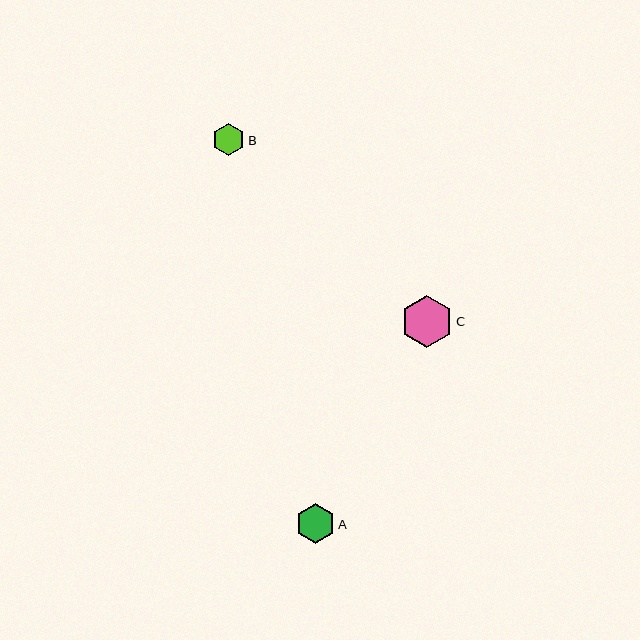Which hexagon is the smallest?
Hexagon B is the smallest with a size of approximately 32 pixels.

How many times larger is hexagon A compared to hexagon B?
Hexagon A is approximately 1.2 times the size of hexagon B.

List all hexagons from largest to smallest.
From largest to smallest: C, A, B.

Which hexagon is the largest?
Hexagon C is the largest with a size of approximately 52 pixels.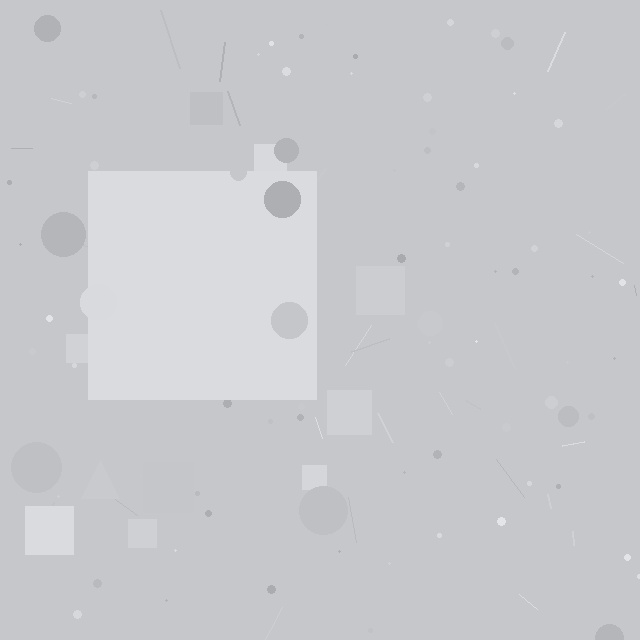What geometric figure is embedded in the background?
A square is embedded in the background.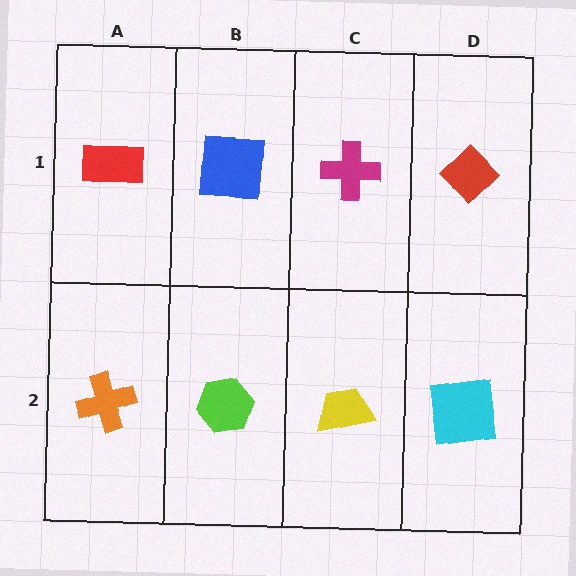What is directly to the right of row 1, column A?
A blue square.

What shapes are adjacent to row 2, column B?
A blue square (row 1, column B), an orange cross (row 2, column A), a yellow trapezoid (row 2, column C).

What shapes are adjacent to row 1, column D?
A cyan square (row 2, column D), a magenta cross (row 1, column C).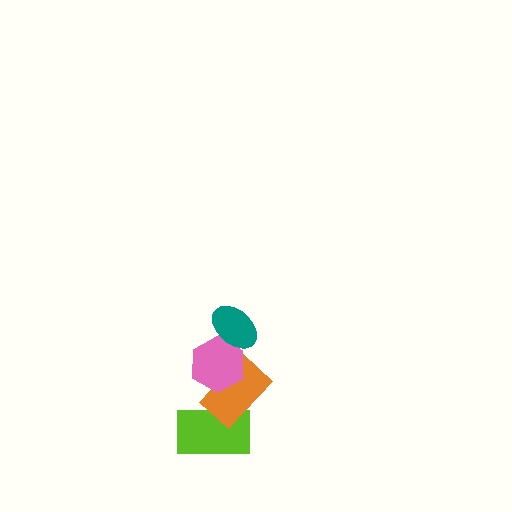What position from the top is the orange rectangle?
The orange rectangle is 3rd from the top.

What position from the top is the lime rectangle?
The lime rectangle is 4th from the top.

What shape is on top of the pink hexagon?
The teal ellipse is on top of the pink hexagon.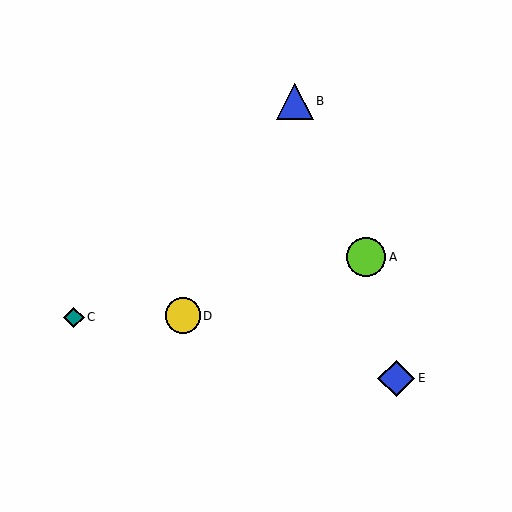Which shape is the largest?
The lime circle (labeled A) is the largest.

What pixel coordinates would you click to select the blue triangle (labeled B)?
Click at (295, 101) to select the blue triangle B.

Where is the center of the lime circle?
The center of the lime circle is at (366, 257).